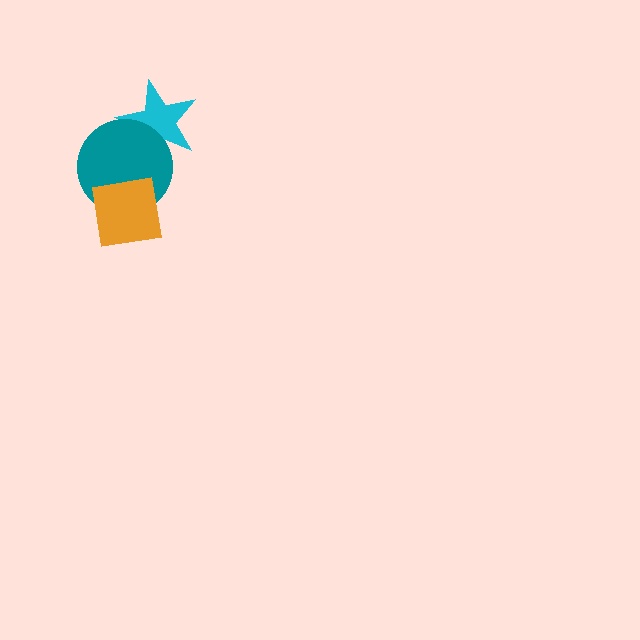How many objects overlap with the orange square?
1 object overlaps with the orange square.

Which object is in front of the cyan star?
The teal circle is in front of the cyan star.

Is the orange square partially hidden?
No, no other shape covers it.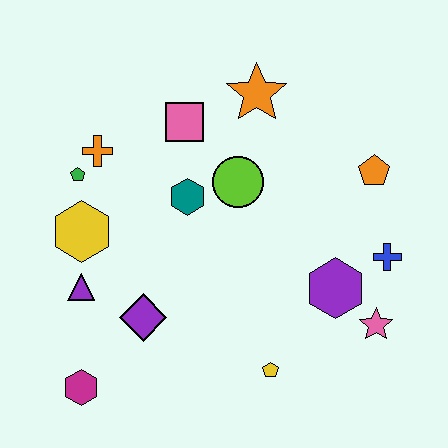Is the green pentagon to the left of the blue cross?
Yes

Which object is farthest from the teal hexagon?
The pink star is farthest from the teal hexagon.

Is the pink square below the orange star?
Yes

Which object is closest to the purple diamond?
The purple triangle is closest to the purple diamond.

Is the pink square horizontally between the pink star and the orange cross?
Yes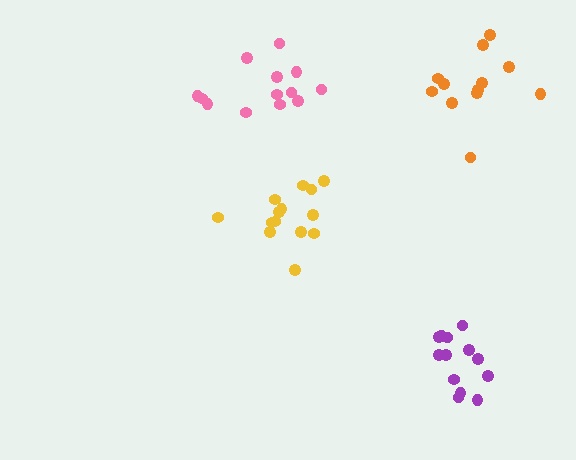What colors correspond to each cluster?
The clusters are colored: pink, purple, orange, yellow.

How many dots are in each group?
Group 1: 13 dots, Group 2: 13 dots, Group 3: 12 dots, Group 4: 14 dots (52 total).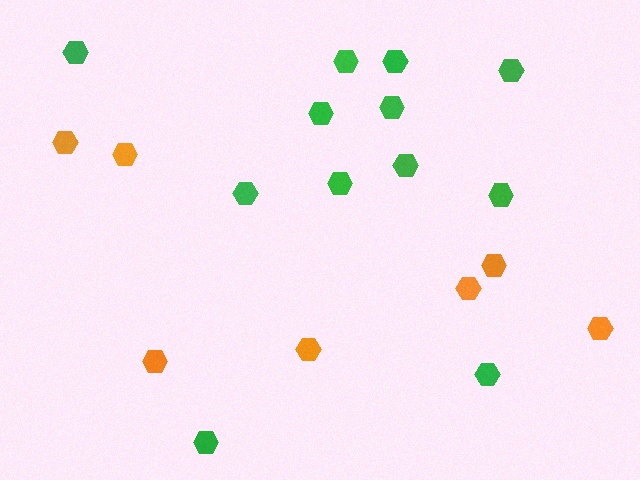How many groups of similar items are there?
There are 2 groups: one group of green hexagons (12) and one group of orange hexagons (7).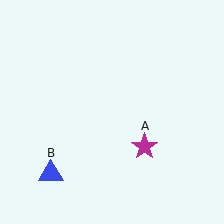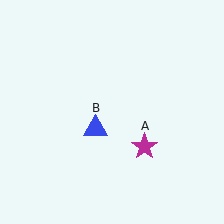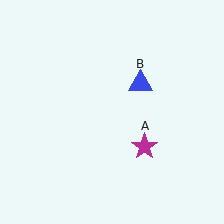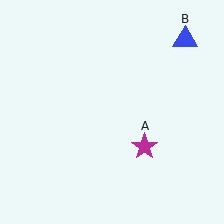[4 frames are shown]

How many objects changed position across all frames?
1 object changed position: blue triangle (object B).